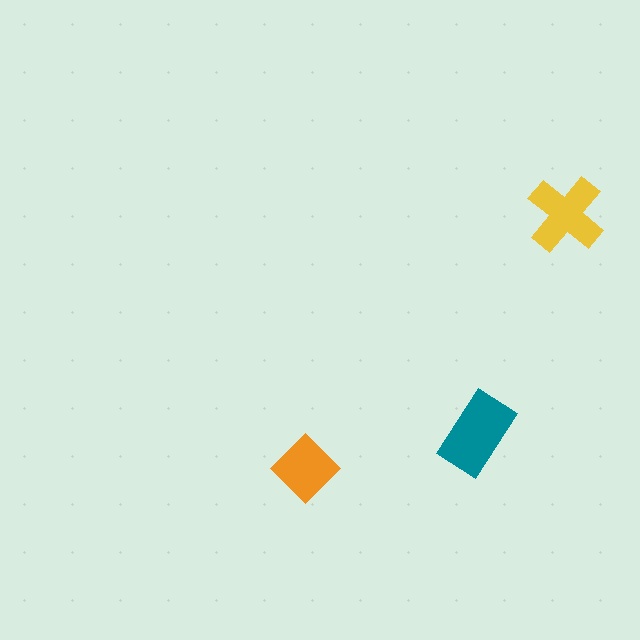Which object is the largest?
The teal rectangle.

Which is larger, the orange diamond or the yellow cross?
The yellow cross.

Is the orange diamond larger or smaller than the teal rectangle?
Smaller.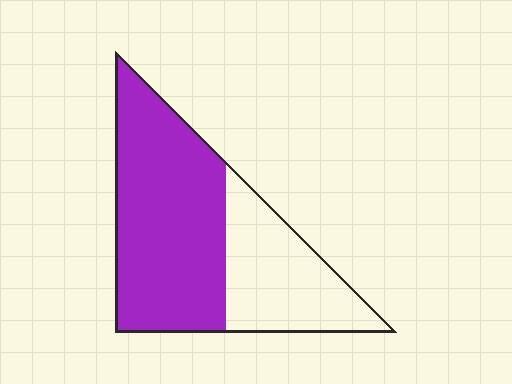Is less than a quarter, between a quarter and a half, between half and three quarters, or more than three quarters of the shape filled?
Between half and three quarters.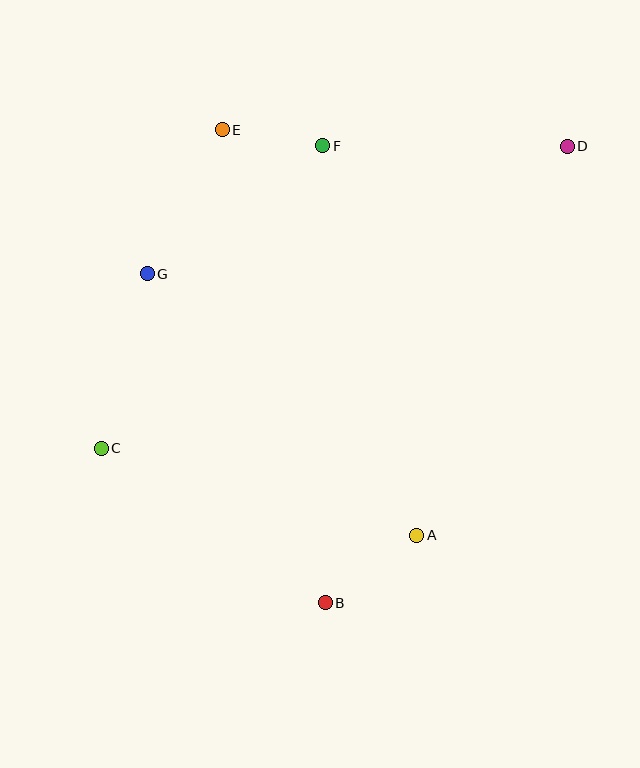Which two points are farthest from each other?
Points C and D are farthest from each other.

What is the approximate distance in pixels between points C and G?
The distance between C and G is approximately 181 pixels.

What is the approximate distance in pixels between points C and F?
The distance between C and F is approximately 375 pixels.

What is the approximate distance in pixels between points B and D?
The distance between B and D is approximately 517 pixels.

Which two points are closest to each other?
Points E and F are closest to each other.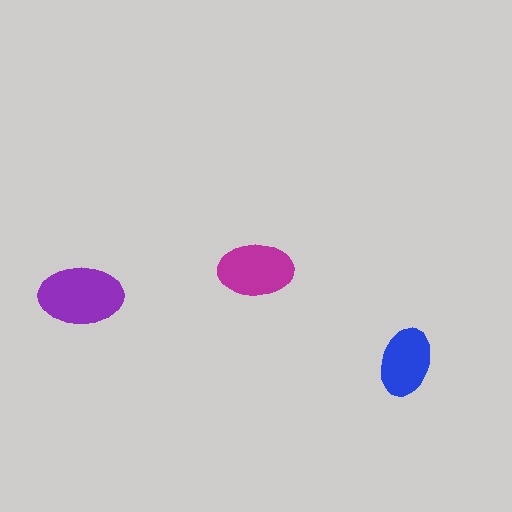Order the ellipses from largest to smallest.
the purple one, the magenta one, the blue one.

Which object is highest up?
The magenta ellipse is topmost.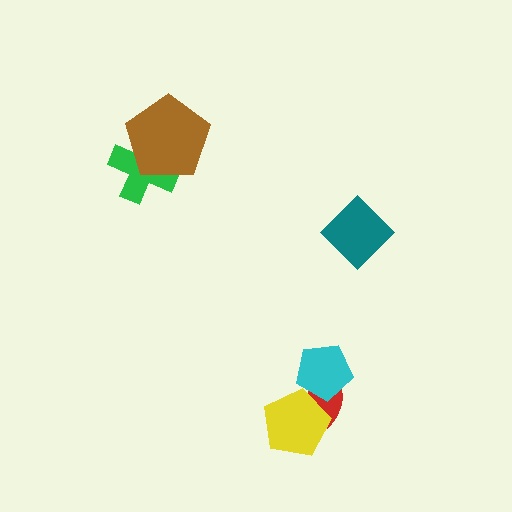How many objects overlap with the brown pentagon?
1 object overlaps with the brown pentagon.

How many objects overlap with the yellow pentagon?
1 object overlaps with the yellow pentagon.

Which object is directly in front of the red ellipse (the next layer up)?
The yellow pentagon is directly in front of the red ellipse.